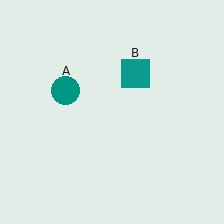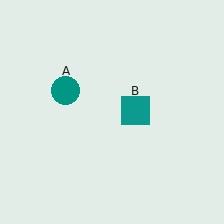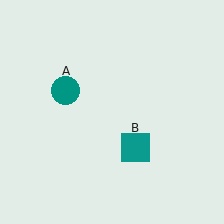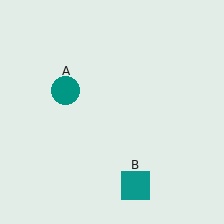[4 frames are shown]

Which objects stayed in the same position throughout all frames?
Teal circle (object A) remained stationary.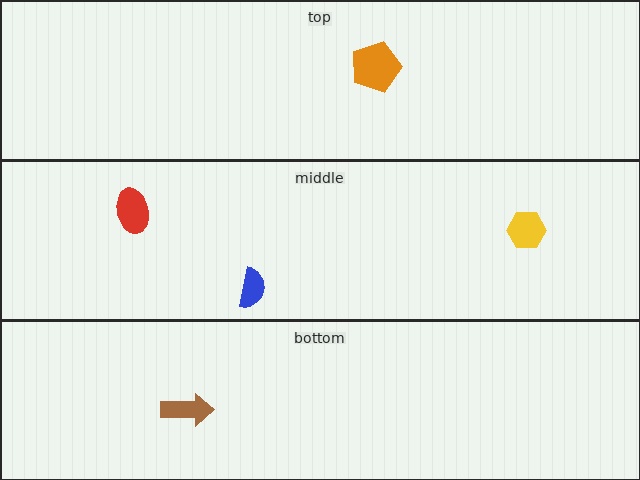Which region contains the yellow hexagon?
The middle region.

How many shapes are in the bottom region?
1.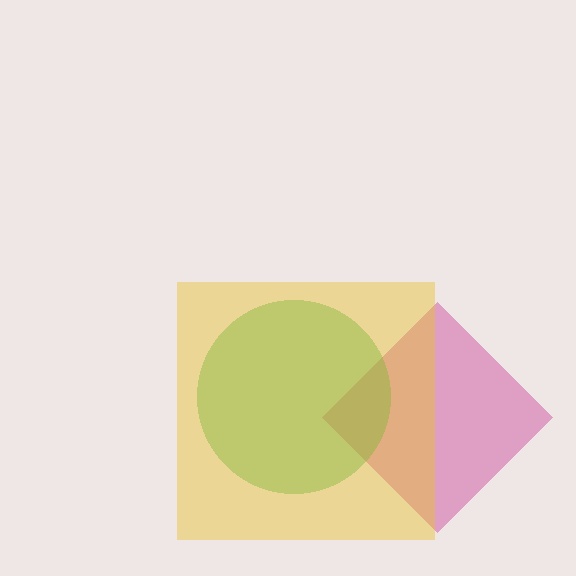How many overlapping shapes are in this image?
There are 3 overlapping shapes in the image.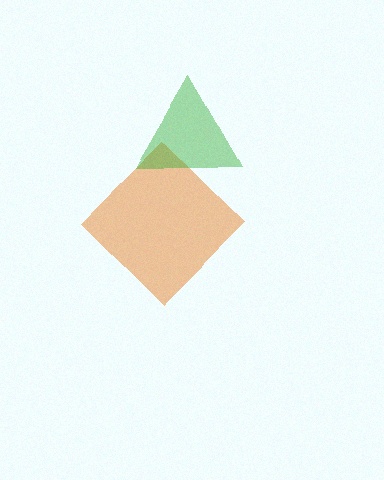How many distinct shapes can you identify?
There are 2 distinct shapes: an orange diamond, a green triangle.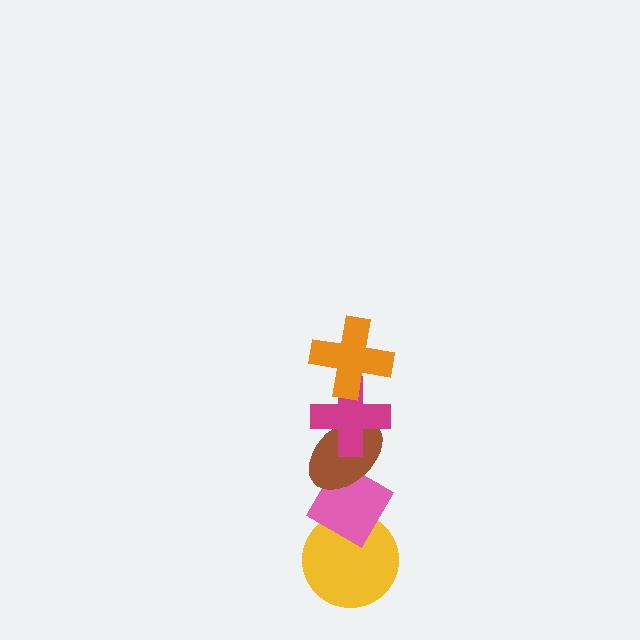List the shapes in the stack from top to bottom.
From top to bottom: the orange cross, the magenta cross, the brown ellipse, the pink diamond, the yellow circle.